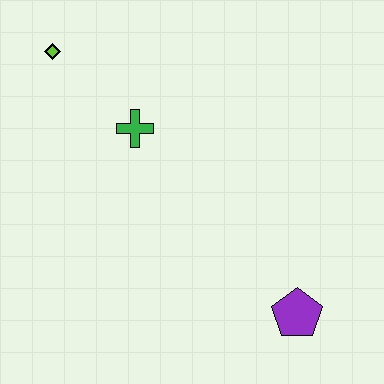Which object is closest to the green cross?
The lime diamond is closest to the green cross.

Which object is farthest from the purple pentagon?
The lime diamond is farthest from the purple pentagon.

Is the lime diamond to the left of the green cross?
Yes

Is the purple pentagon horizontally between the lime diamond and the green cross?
No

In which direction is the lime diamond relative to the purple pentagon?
The lime diamond is above the purple pentagon.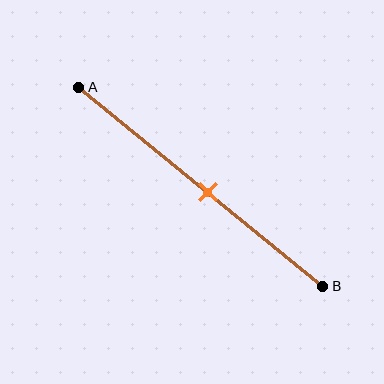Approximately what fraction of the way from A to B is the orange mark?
The orange mark is approximately 55% of the way from A to B.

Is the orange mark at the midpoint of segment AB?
Yes, the mark is approximately at the midpoint.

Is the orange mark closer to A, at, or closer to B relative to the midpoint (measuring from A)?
The orange mark is approximately at the midpoint of segment AB.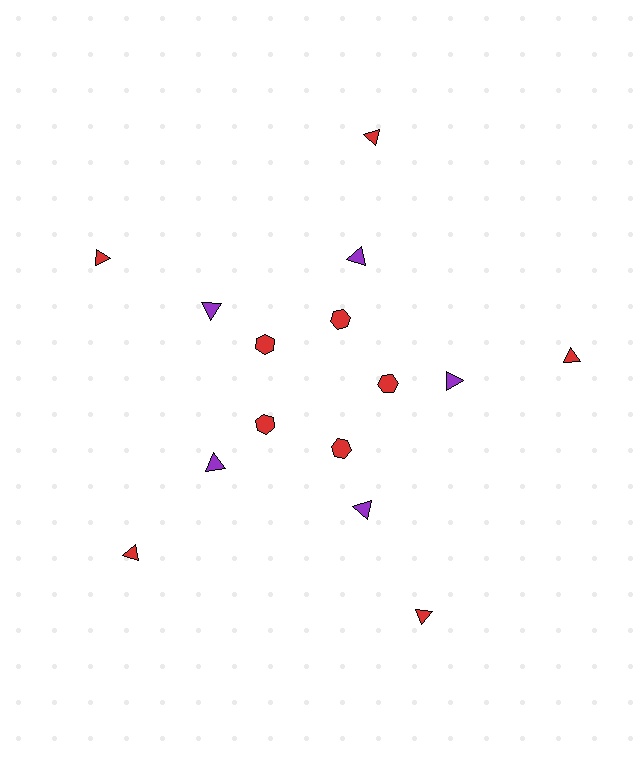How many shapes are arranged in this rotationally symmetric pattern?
There are 15 shapes, arranged in 5 groups of 3.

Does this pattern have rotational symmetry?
Yes, this pattern has 5-fold rotational symmetry. It looks the same after rotating 72 degrees around the center.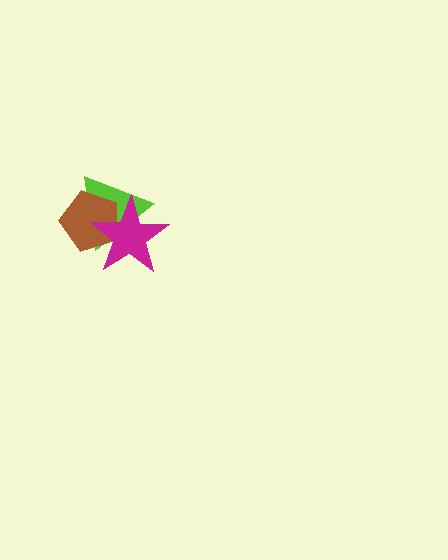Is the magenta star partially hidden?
No, no other shape covers it.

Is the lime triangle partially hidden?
Yes, it is partially covered by another shape.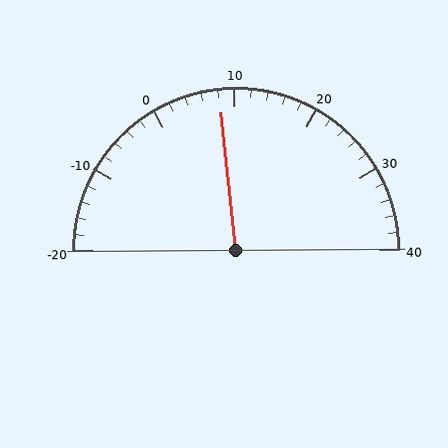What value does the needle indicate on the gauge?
The needle indicates approximately 8.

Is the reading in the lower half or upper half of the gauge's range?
The reading is in the lower half of the range (-20 to 40).